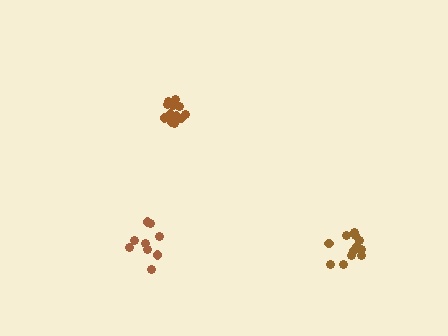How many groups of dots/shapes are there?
There are 3 groups.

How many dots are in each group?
Group 1: 9 dots, Group 2: 12 dots, Group 3: 13 dots (34 total).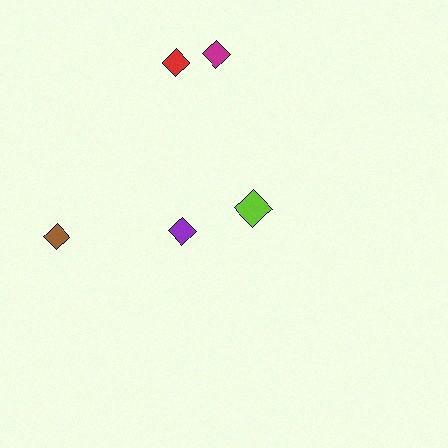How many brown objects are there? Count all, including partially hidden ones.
There is 1 brown object.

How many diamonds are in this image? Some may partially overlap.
There are 5 diamonds.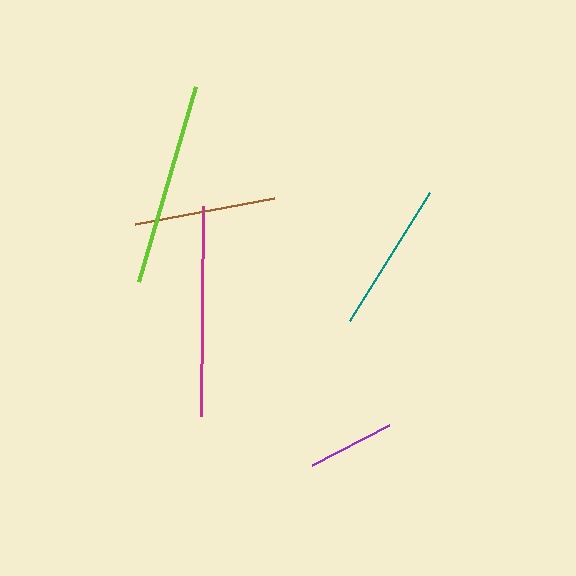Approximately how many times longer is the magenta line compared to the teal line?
The magenta line is approximately 1.4 times the length of the teal line.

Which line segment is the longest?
The magenta line is the longest at approximately 210 pixels.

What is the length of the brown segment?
The brown segment is approximately 142 pixels long.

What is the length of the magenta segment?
The magenta segment is approximately 210 pixels long.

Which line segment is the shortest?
The purple line is the shortest at approximately 87 pixels.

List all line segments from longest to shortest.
From longest to shortest: magenta, lime, teal, brown, purple.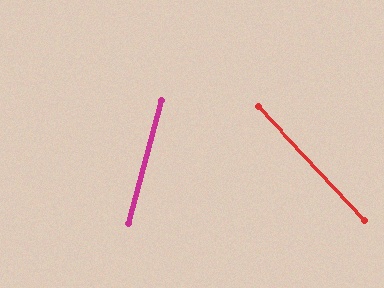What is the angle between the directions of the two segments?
Approximately 58 degrees.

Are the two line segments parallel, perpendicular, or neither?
Neither parallel nor perpendicular — they differ by about 58°.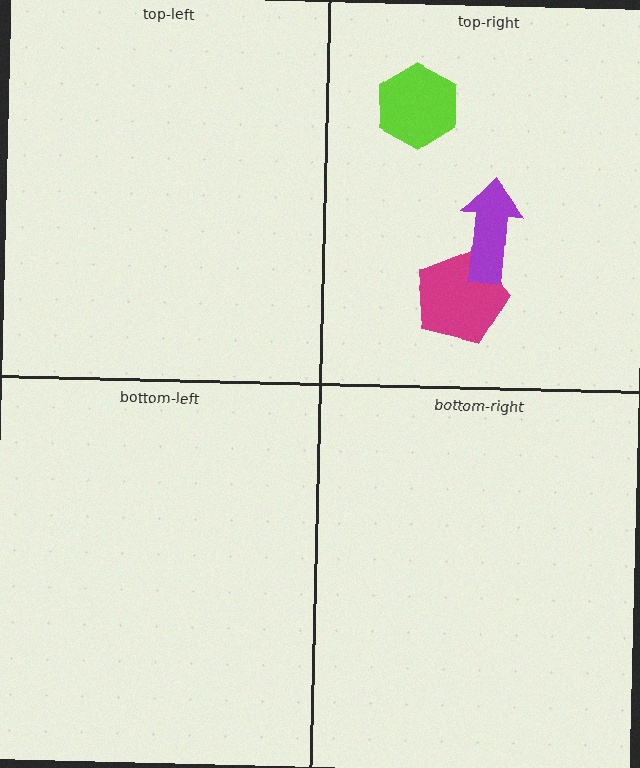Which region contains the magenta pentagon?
The top-right region.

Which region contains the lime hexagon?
The top-right region.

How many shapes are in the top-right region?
3.